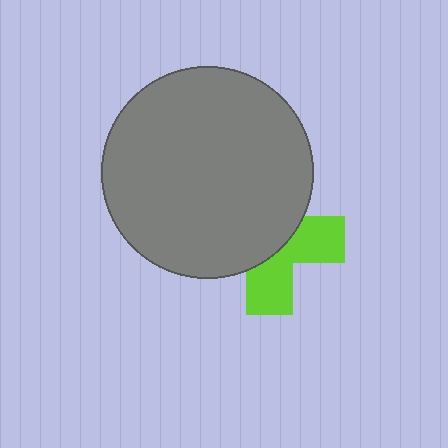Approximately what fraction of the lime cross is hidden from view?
Roughly 58% of the lime cross is hidden behind the gray circle.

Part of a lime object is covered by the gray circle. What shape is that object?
It is a cross.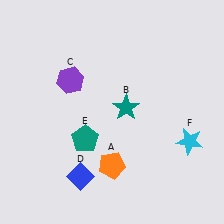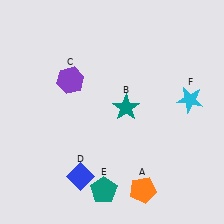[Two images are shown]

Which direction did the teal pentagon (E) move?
The teal pentagon (E) moved down.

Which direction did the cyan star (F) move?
The cyan star (F) moved up.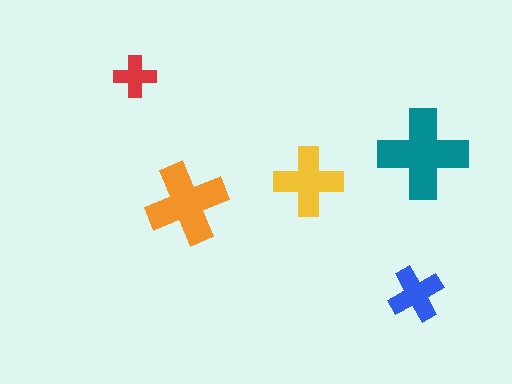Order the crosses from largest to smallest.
the teal one, the orange one, the yellow one, the blue one, the red one.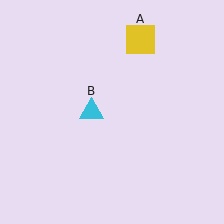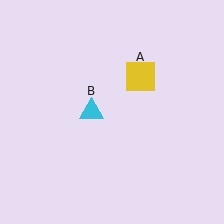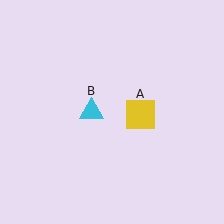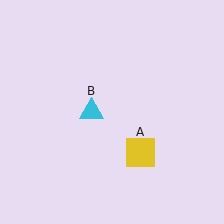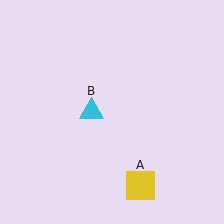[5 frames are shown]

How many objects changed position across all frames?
1 object changed position: yellow square (object A).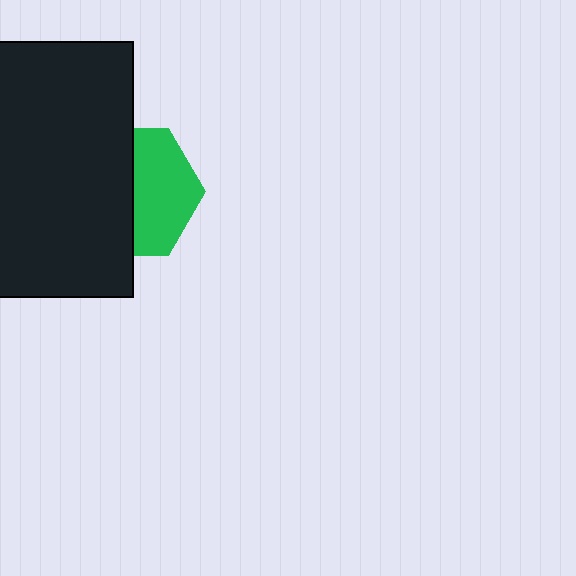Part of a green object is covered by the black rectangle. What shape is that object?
It is a hexagon.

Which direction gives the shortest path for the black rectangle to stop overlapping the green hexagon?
Moving left gives the shortest separation.